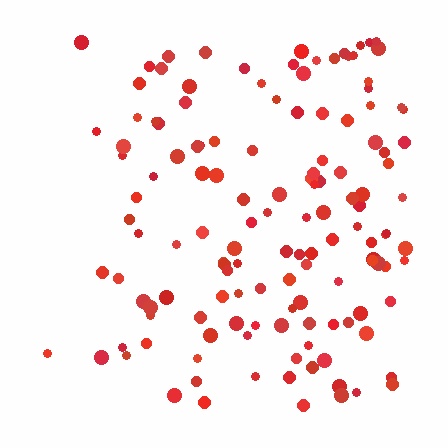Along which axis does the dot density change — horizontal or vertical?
Horizontal.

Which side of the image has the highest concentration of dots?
The right.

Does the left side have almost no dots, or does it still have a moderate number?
Still a moderate number, just noticeably fewer than the right.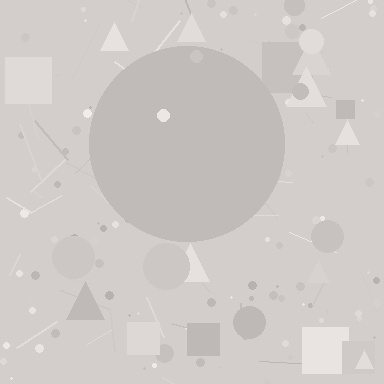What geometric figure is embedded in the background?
A circle is embedded in the background.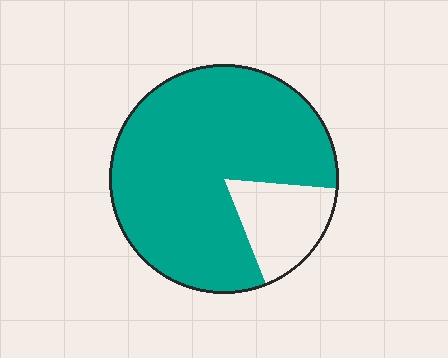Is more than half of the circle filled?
Yes.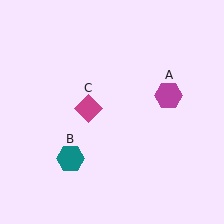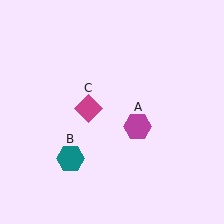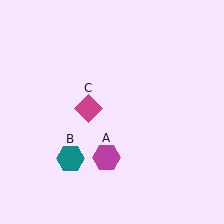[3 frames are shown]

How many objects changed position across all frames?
1 object changed position: magenta hexagon (object A).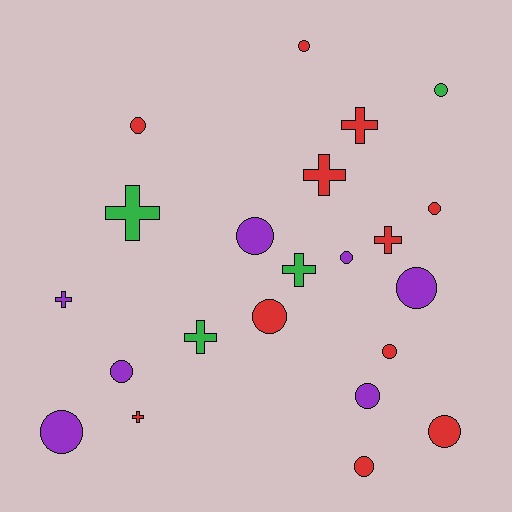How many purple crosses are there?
There is 1 purple cross.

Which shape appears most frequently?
Circle, with 14 objects.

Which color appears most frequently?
Red, with 11 objects.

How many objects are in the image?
There are 22 objects.